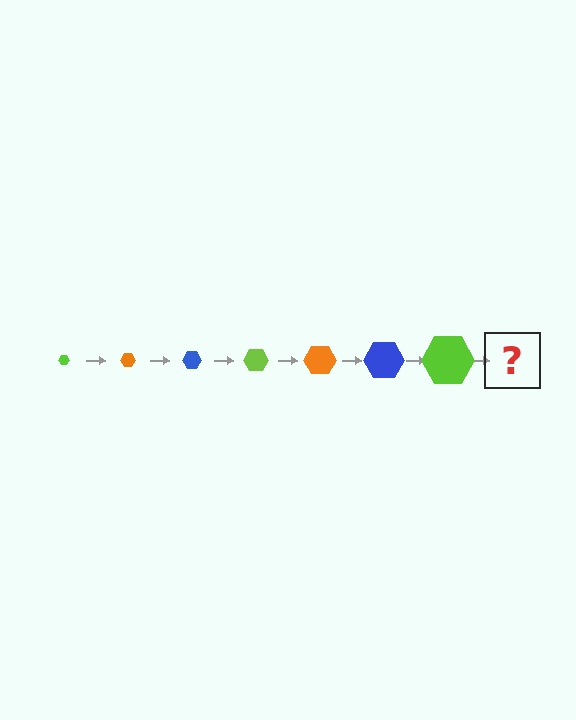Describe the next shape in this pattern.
It should be an orange hexagon, larger than the previous one.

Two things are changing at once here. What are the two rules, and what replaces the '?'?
The two rules are that the hexagon grows larger each step and the color cycles through lime, orange, and blue. The '?' should be an orange hexagon, larger than the previous one.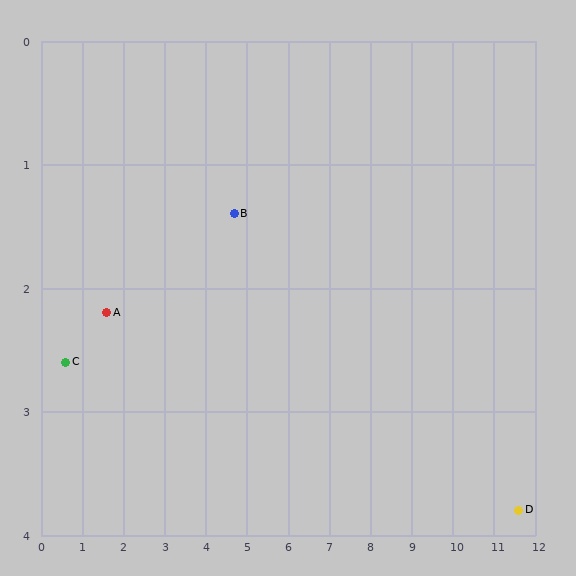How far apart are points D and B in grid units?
Points D and B are about 7.3 grid units apart.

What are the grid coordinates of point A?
Point A is at approximately (1.6, 2.2).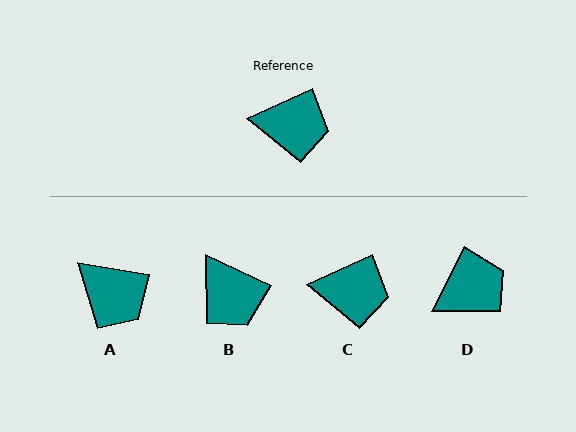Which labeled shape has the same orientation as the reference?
C.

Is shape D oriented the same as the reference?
No, it is off by about 39 degrees.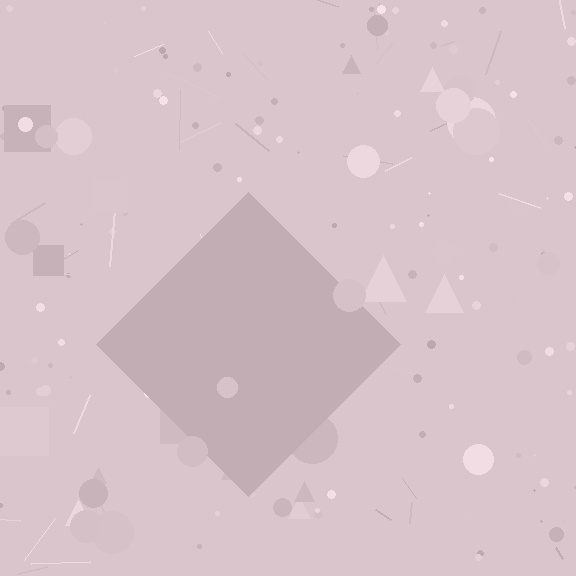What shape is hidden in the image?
A diamond is hidden in the image.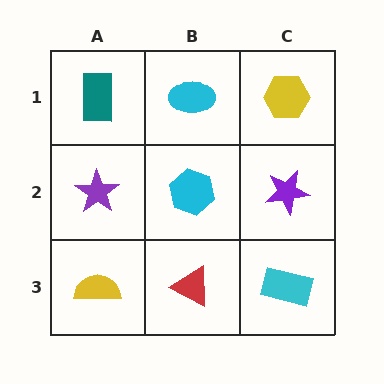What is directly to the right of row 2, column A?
A cyan hexagon.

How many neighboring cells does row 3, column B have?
3.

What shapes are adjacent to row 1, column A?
A purple star (row 2, column A), a cyan ellipse (row 1, column B).